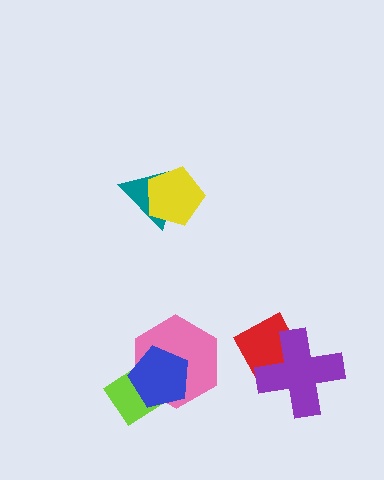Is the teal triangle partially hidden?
Yes, it is partially covered by another shape.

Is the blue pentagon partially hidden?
No, no other shape covers it.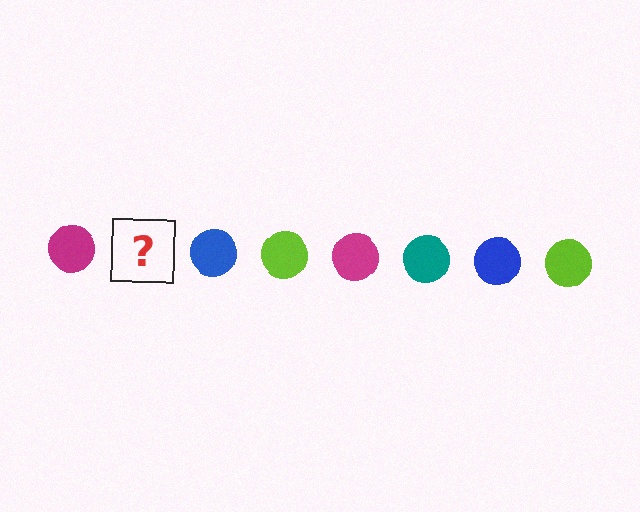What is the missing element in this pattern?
The missing element is a teal circle.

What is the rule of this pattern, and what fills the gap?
The rule is that the pattern cycles through magenta, teal, blue, lime circles. The gap should be filled with a teal circle.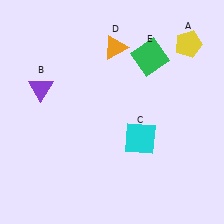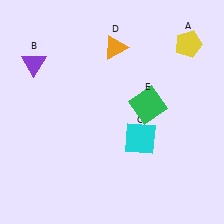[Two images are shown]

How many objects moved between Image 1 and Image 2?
2 objects moved between the two images.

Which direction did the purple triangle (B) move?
The purple triangle (B) moved up.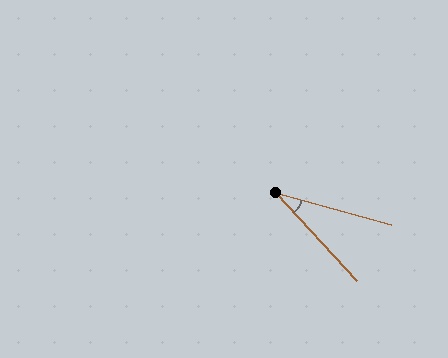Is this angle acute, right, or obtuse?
It is acute.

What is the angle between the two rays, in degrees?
Approximately 32 degrees.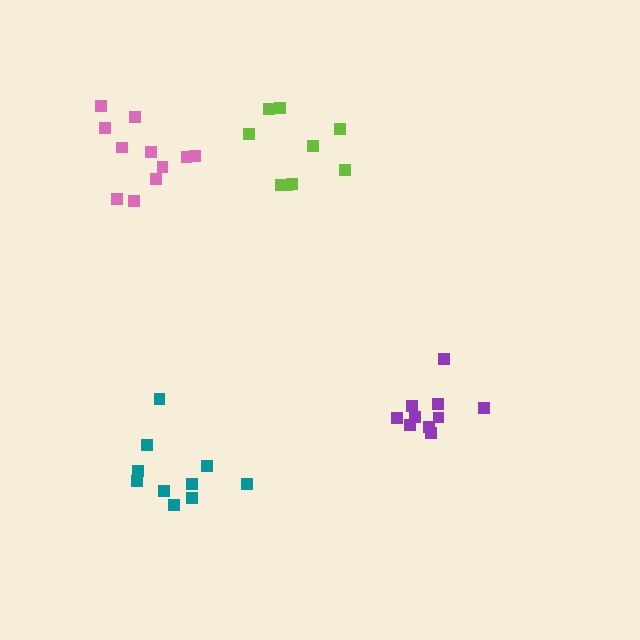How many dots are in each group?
Group 1: 11 dots, Group 2: 9 dots, Group 3: 10 dots, Group 4: 10 dots (40 total).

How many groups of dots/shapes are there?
There are 4 groups.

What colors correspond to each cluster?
The clusters are colored: pink, lime, teal, purple.